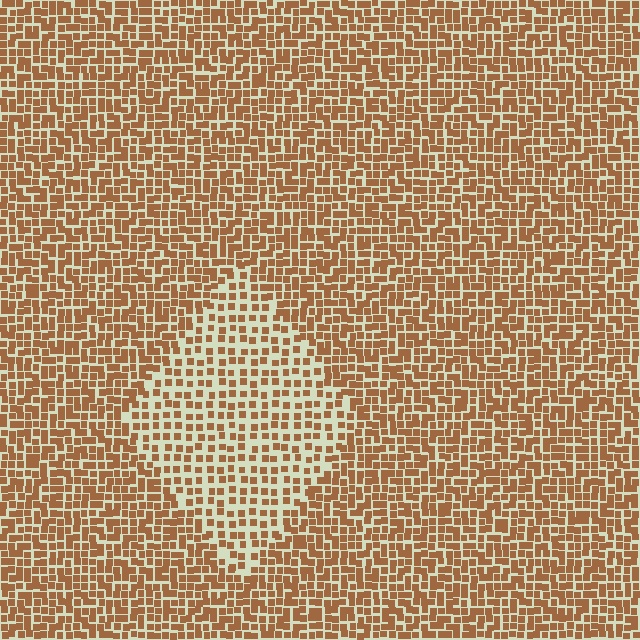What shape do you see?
I see a diamond.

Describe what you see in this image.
The image contains small brown elements arranged at two different densities. A diamond-shaped region is visible where the elements are less densely packed than the surrounding area.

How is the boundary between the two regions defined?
The boundary is defined by a change in element density (approximately 1.8x ratio). All elements are the same color, size, and shape.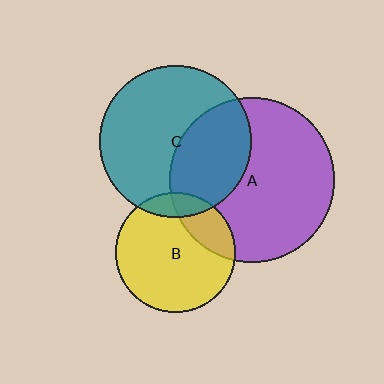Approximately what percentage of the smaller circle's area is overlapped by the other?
Approximately 35%.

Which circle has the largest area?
Circle A (purple).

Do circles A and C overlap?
Yes.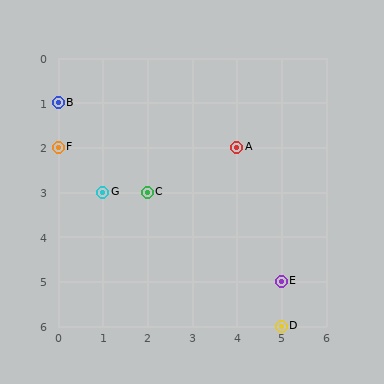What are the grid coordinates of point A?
Point A is at grid coordinates (4, 2).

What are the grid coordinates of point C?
Point C is at grid coordinates (2, 3).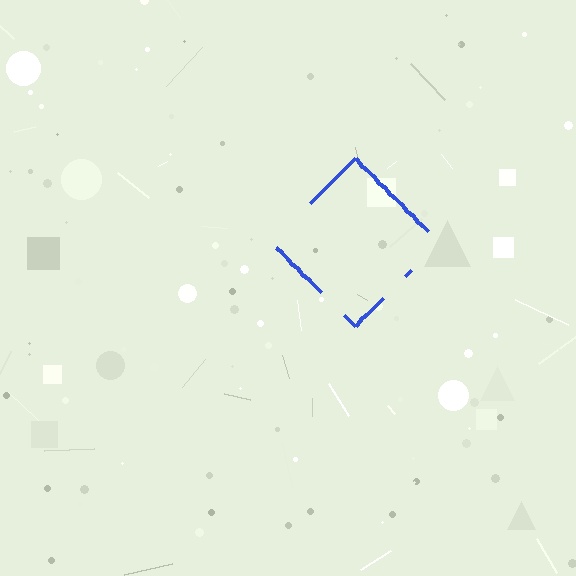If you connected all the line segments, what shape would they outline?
They would outline a diamond.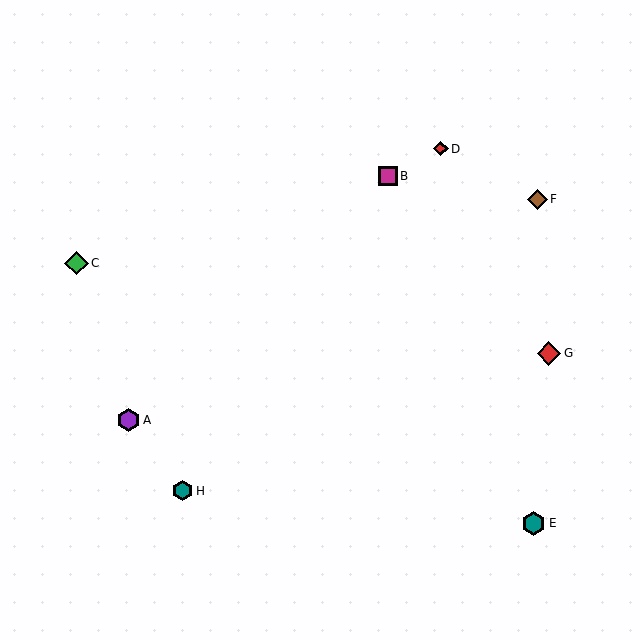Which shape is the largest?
The teal hexagon (labeled E) is the largest.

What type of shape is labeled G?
Shape G is a red diamond.